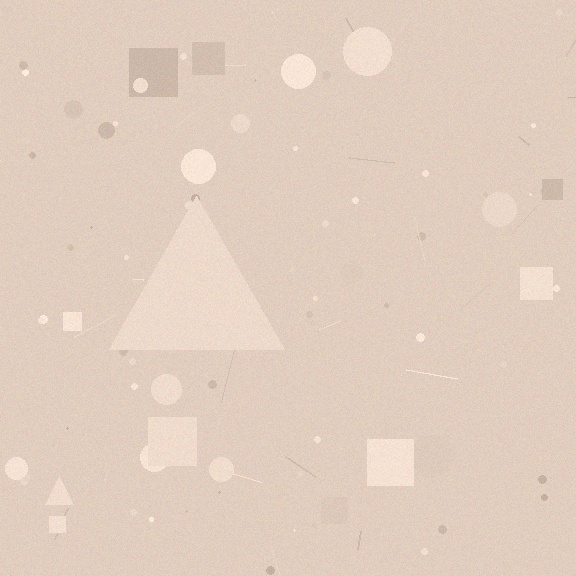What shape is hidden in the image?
A triangle is hidden in the image.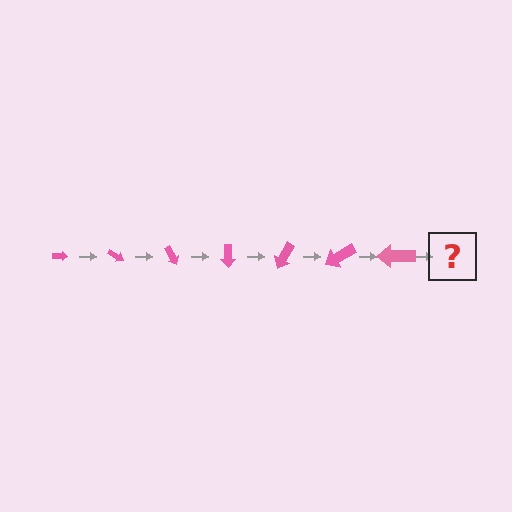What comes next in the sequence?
The next element should be an arrow, larger than the previous one and rotated 210 degrees from the start.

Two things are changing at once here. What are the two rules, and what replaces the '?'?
The two rules are that the arrow grows larger each step and it rotates 30 degrees each step. The '?' should be an arrow, larger than the previous one and rotated 210 degrees from the start.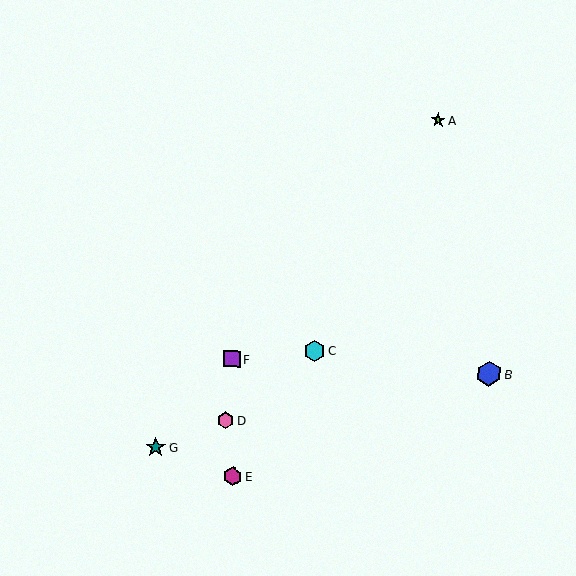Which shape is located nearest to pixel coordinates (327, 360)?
The cyan hexagon (labeled C) at (314, 351) is nearest to that location.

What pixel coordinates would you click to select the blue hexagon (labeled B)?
Click at (489, 374) to select the blue hexagon B.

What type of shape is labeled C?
Shape C is a cyan hexagon.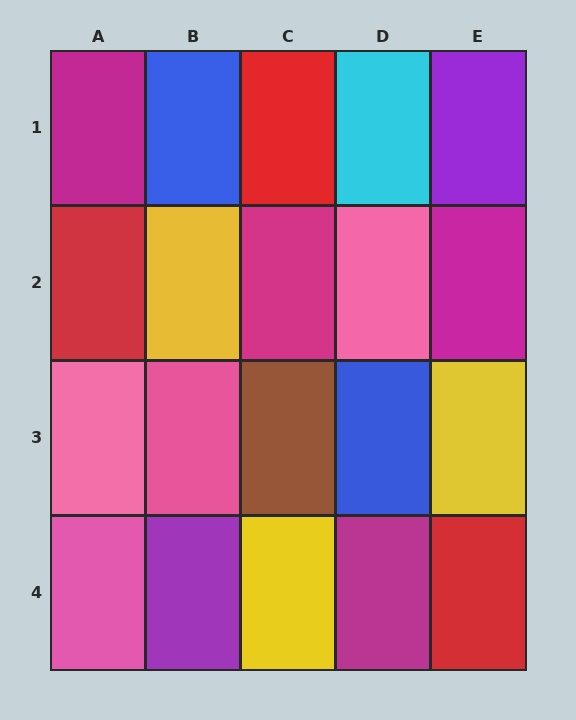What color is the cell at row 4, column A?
Pink.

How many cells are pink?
4 cells are pink.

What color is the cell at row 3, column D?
Blue.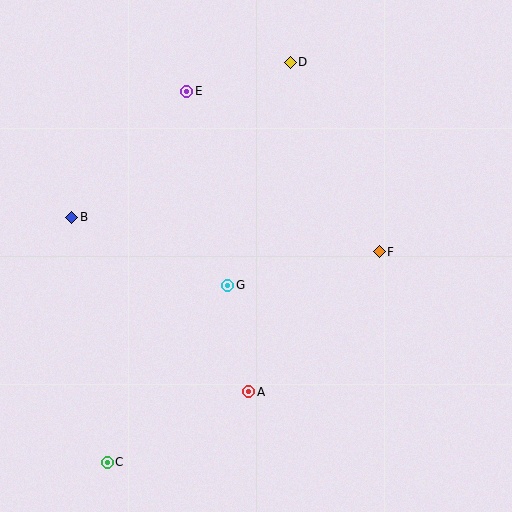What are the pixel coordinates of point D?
Point D is at (290, 62).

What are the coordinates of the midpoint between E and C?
The midpoint between E and C is at (147, 277).